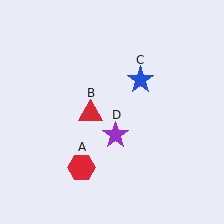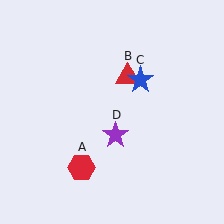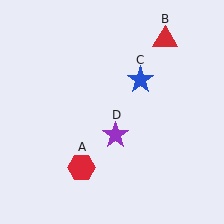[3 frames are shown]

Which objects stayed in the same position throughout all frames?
Red hexagon (object A) and blue star (object C) and purple star (object D) remained stationary.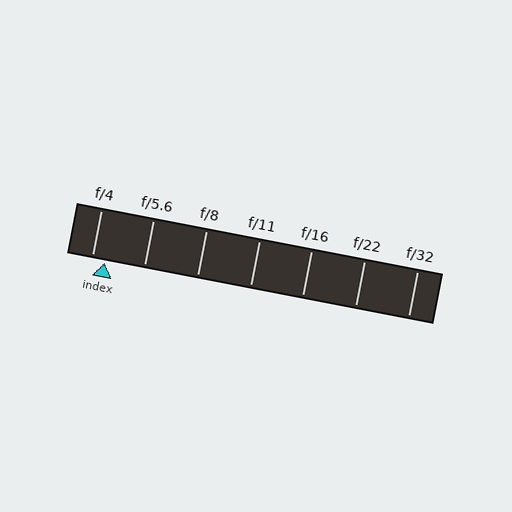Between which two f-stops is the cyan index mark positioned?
The index mark is between f/4 and f/5.6.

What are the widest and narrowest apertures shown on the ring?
The widest aperture shown is f/4 and the narrowest is f/32.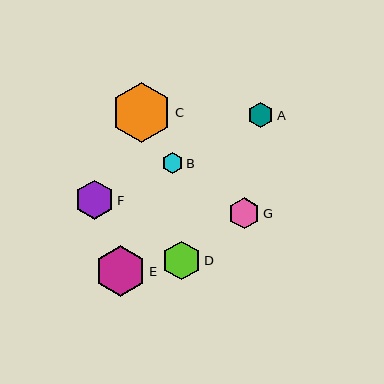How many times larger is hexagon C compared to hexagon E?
Hexagon C is approximately 1.2 times the size of hexagon E.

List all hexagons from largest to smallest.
From largest to smallest: C, E, F, D, G, A, B.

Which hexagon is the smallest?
Hexagon B is the smallest with a size of approximately 21 pixels.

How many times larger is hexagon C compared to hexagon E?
Hexagon C is approximately 1.2 times the size of hexagon E.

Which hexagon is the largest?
Hexagon C is the largest with a size of approximately 60 pixels.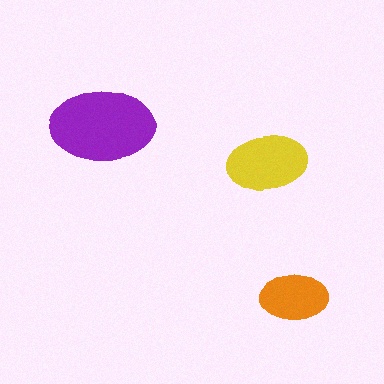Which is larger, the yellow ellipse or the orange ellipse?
The yellow one.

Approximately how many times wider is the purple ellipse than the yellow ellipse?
About 1.5 times wider.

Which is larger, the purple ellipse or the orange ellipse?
The purple one.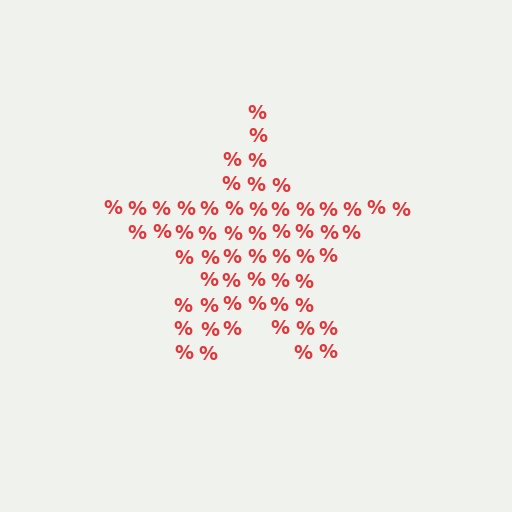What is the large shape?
The large shape is a star.